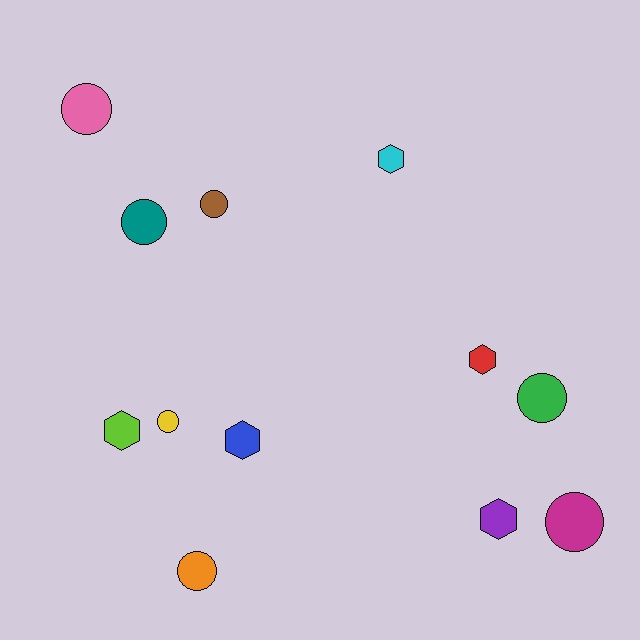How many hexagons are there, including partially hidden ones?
There are 5 hexagons.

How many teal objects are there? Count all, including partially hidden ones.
There is 1 teal object.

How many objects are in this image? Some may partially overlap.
There are 12 objects.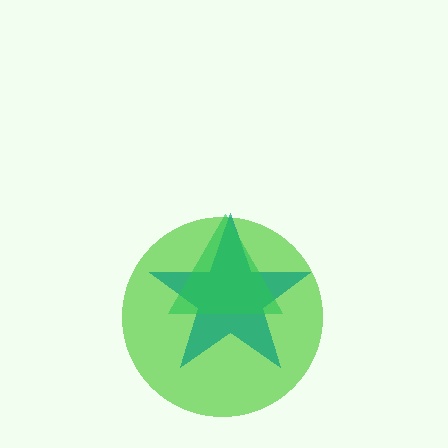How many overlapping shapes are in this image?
There are 3 overlapping shapes in the image.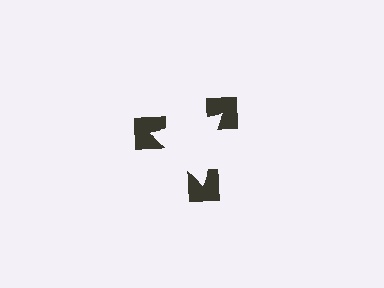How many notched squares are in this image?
There are 3 — one at each vertex of the illusory triangle.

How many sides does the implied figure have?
3 sides.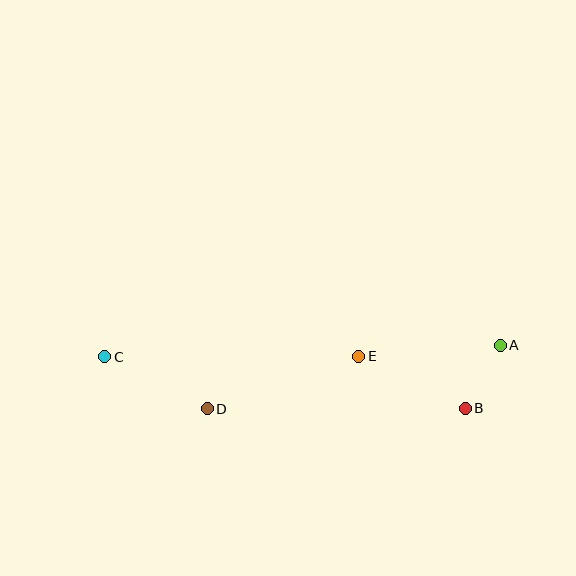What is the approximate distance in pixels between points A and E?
The distance between A and E is approximately 142 pixels.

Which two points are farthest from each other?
Points A and C are farthest from each other.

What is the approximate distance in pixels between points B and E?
The distance between B and E is approximately 118 pixels.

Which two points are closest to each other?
Points A and B are closest to each other.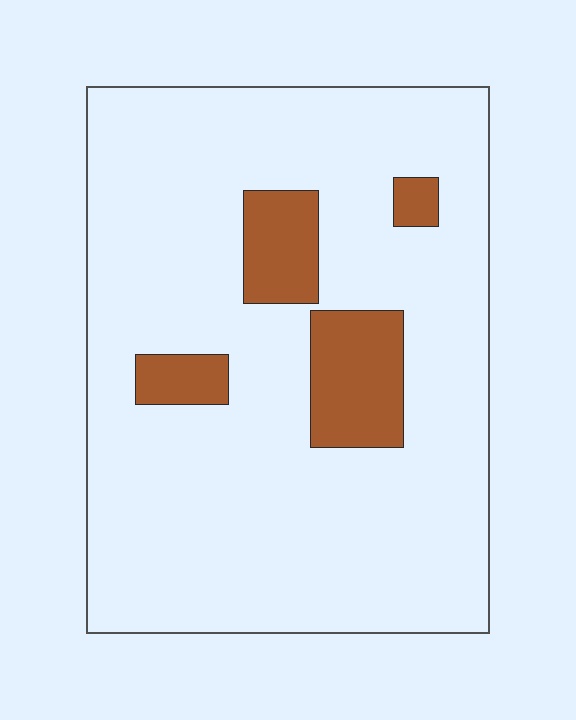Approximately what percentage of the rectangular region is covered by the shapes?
Approximately 15%.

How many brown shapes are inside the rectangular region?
4.